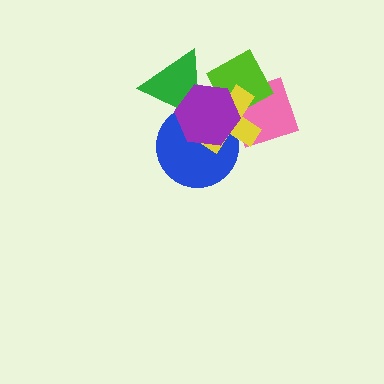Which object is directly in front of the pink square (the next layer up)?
The lime diamond is directly in front of the pink square.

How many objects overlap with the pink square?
2 objects overlap with the pink square.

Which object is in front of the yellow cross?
The purple hexagon is in front of the yellow cross.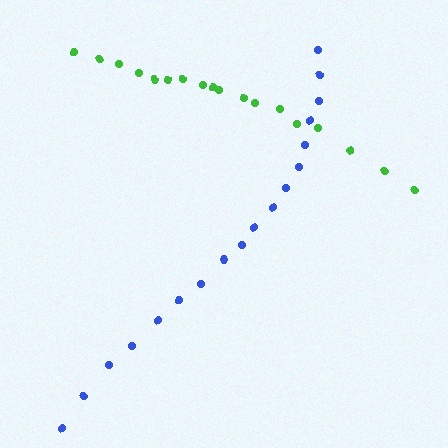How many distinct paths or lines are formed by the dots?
There are 2 distinct paths.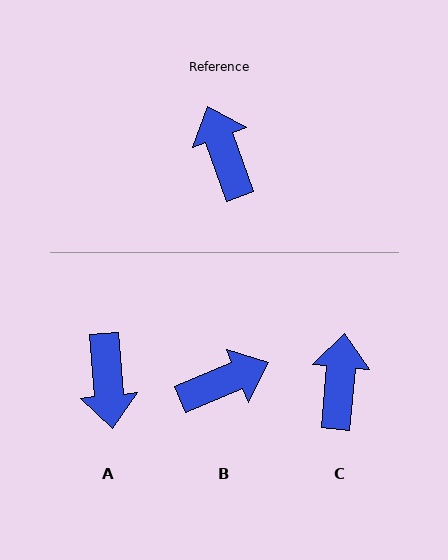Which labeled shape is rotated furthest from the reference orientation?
A, about 165 degrees away.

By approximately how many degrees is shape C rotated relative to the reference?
Approximately 25 degrees clockwise.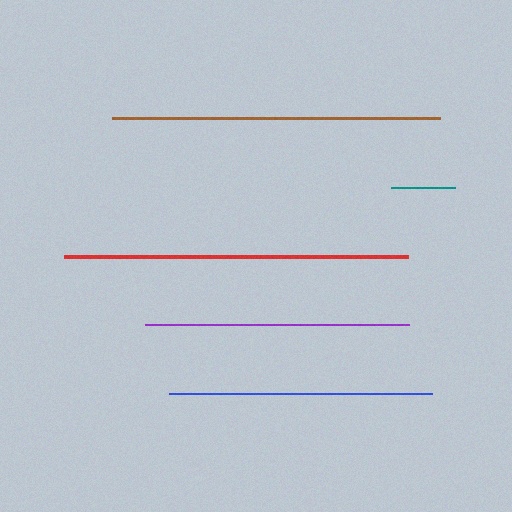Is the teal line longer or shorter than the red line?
The red line is longer than the teal line.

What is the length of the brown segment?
The brown segment is approximately 327 pixels long.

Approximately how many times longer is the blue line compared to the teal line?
The blue line is approximately 4.1 times the length of the teal line.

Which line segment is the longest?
The red line is the longest at approximately 343 pixels.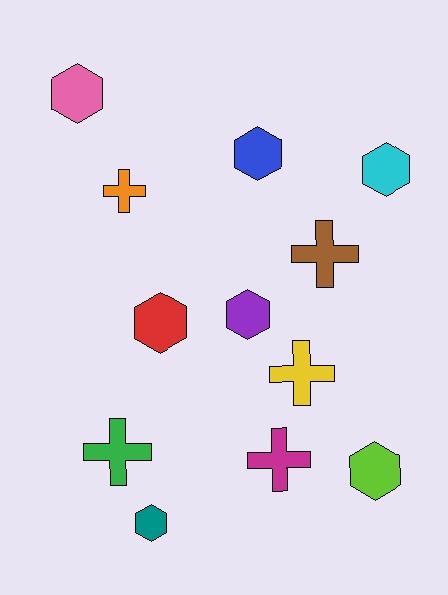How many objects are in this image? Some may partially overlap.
There are 12 objects.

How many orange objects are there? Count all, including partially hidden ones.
There is 1 orange object.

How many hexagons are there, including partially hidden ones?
There are 7 hexagons.